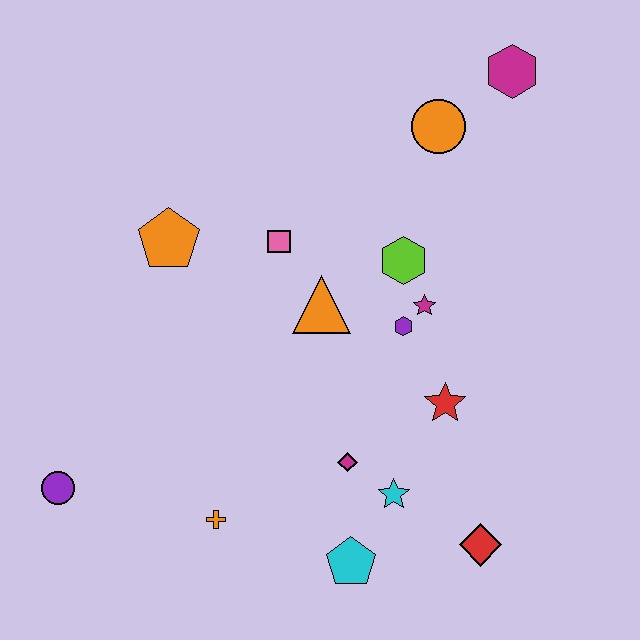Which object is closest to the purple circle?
The orange cross is closest to the purple circle.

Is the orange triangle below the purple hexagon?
No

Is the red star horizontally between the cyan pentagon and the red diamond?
Yes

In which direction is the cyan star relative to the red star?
The cyan star is below the red star.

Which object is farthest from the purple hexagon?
The purple circle is farthest from the purple hexagon.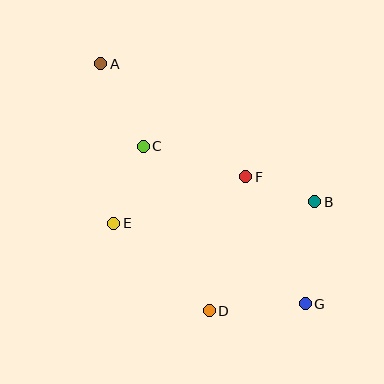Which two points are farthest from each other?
Points A and G are farthest from each other.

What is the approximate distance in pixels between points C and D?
The distance between C and D is approximately 177 pixels.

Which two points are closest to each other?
Points B and F are closest to each other.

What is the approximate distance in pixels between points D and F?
The distance between D and F is approximately 139 pixels.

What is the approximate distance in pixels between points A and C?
The distance between A and C is approximately 93 pixels.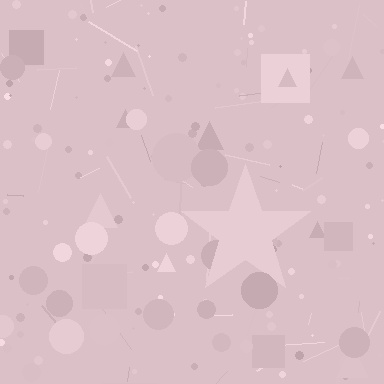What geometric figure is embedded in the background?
A star is embedded in the background.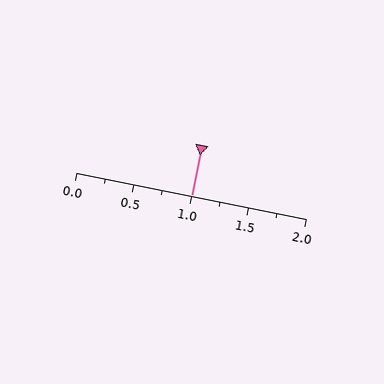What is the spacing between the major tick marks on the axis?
The major ticks are spaced 0.5 apart.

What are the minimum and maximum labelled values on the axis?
The axis runs from 0.0 to 2.0.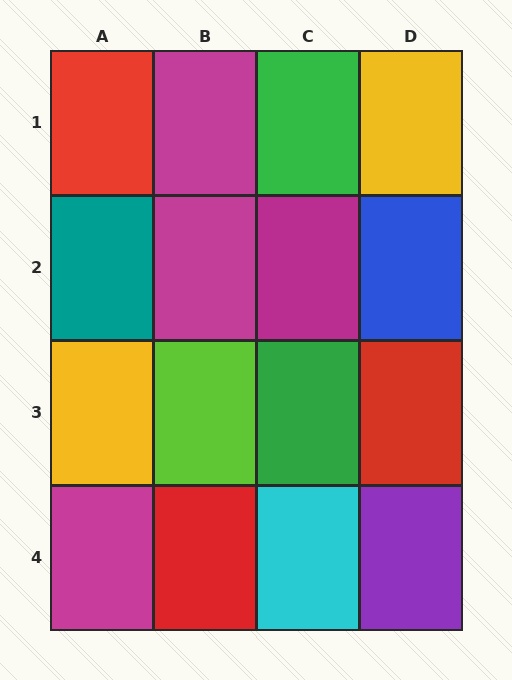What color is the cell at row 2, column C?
Magenta.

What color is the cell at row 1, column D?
Yellow.